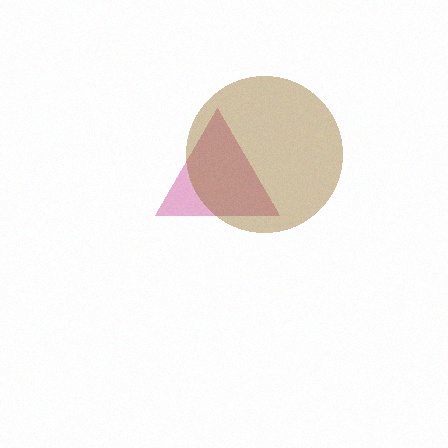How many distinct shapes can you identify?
There are 2 distinct shapes: a magenta triangle, a brown circle.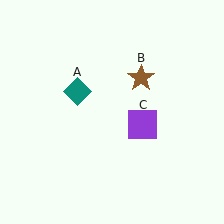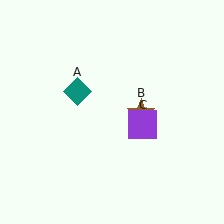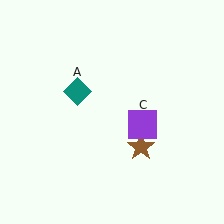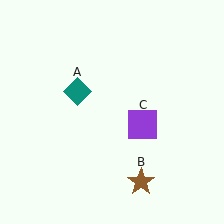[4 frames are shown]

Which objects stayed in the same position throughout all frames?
Teal diamond (object A) and purple square (object C) remained stationary.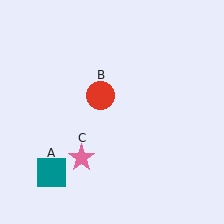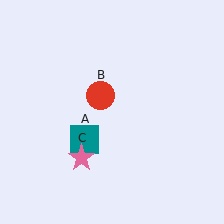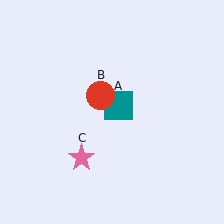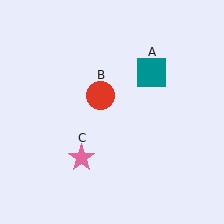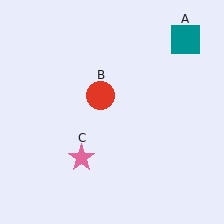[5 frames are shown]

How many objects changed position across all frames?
1 object changed position: teal square (object A).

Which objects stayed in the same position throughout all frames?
Red circle (object B) and pink star (object C) remained stationary.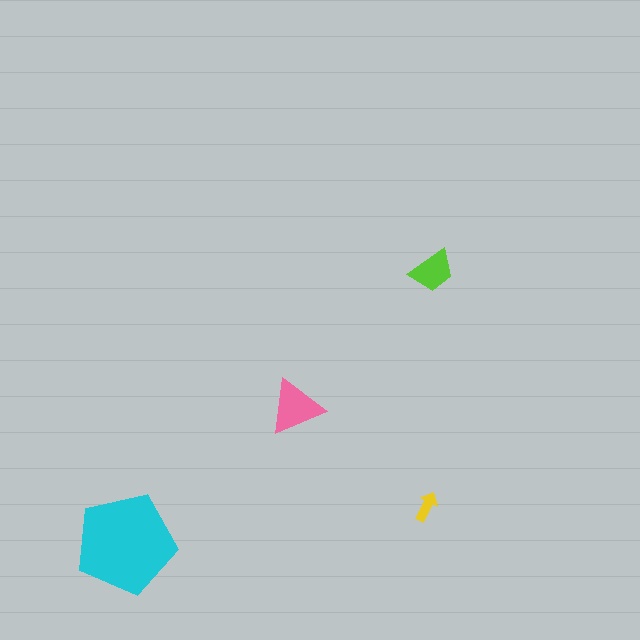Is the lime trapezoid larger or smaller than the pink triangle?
Smaller.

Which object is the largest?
The cyan pentagon.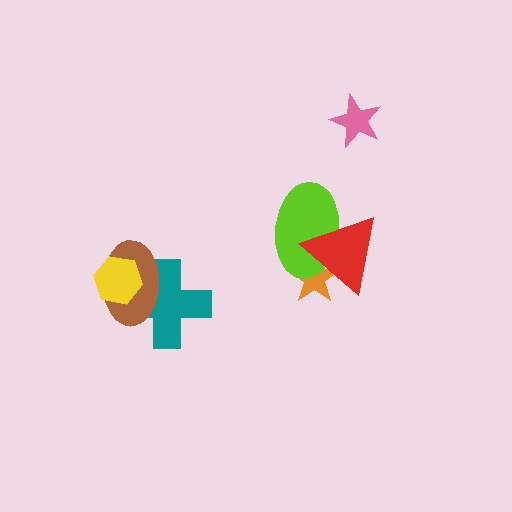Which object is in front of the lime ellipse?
The red triangle is in front of the lime ellipse.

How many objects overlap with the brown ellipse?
2 objects overlap with the brown ellipse.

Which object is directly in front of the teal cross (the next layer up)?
The brown ellipse is directly in front of the teal cross.